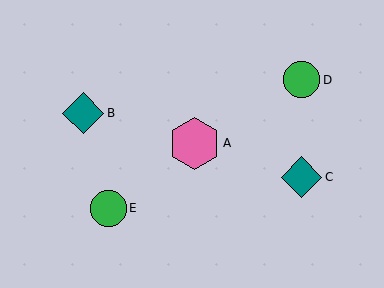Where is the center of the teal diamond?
The center of the teal diamond is at (302, 177).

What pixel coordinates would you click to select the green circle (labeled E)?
Click at (108, 208) to select the green circle E.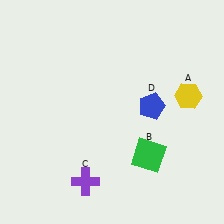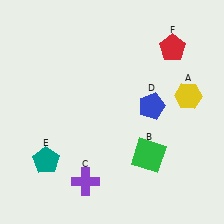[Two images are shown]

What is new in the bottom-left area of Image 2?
A teal pentagon (E) was added in the bottom-left area of Image 2.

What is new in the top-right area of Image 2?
A red pentagon (F) was added in the top-right area of Image 2.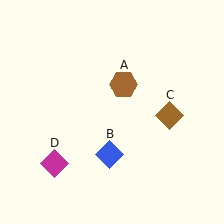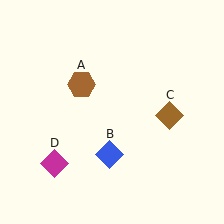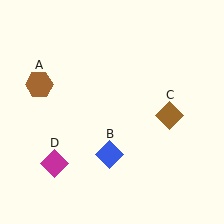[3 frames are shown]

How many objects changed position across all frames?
1 object changed position: brown hexagon (object A).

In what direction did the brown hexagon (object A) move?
The brown hexagon (object A) moved left.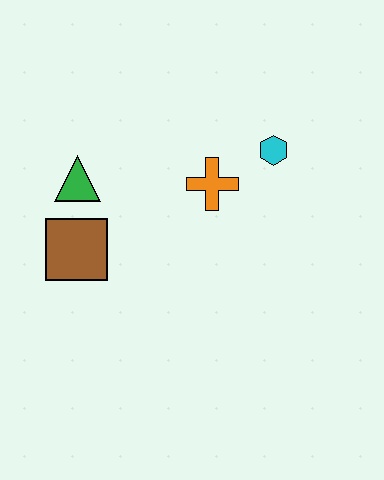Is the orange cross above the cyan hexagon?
No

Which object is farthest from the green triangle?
The cyan hexagon is farthest from the green triangle.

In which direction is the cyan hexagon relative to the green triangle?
The cyan hexagon is to the right of the green triangle.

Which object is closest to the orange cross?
The cyan hexagon is closest to the orange cross.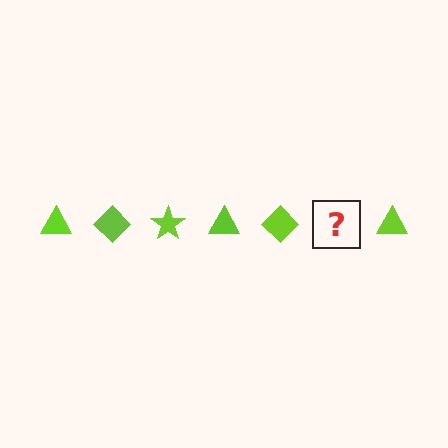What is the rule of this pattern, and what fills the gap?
The rule is that the pattern cycles through triangle, diamond, star shapes in lime. The gap should be filled with a lime star.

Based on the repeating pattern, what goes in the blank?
The blank should be a lime star.